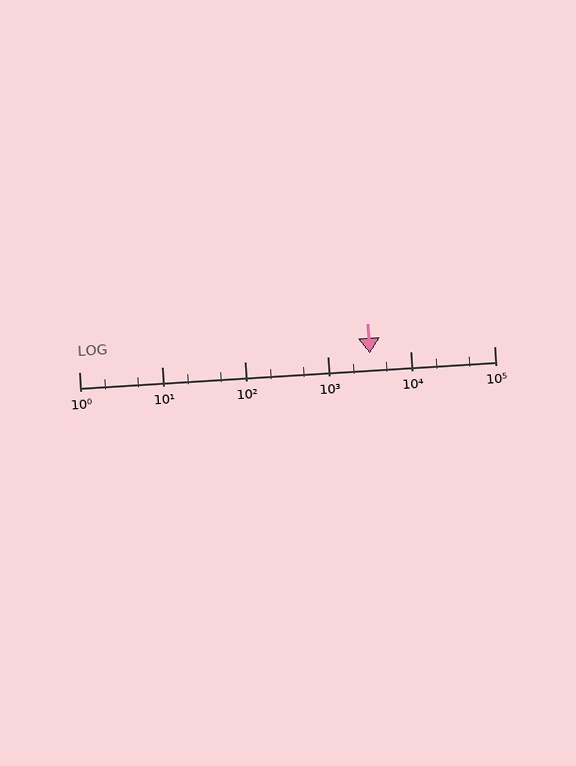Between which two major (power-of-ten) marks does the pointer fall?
The pointer is between 1000 and 10000.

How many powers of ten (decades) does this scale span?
The scale spans 5 decades, from 1 to 100000.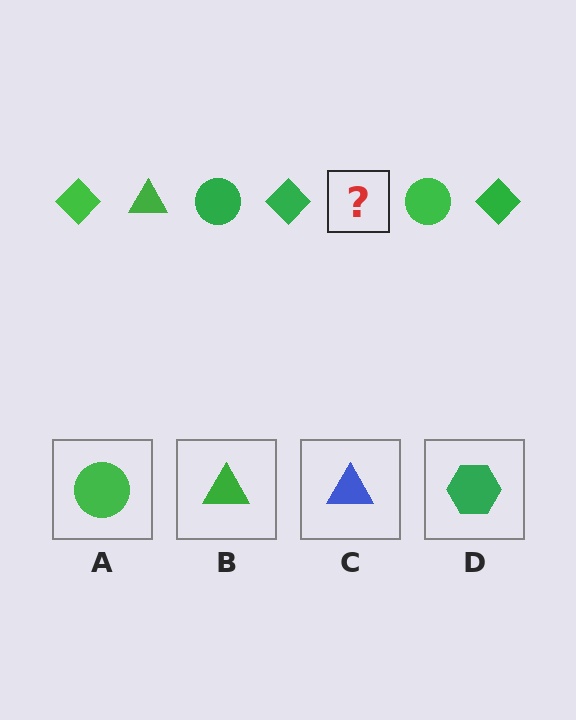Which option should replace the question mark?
Option B.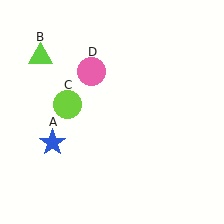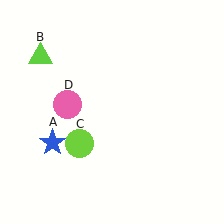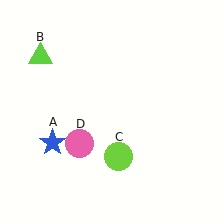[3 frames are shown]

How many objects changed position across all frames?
2 objects changed position: lime circle (object C), pink circle (object D).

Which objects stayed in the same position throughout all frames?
Blue star (object A) and lime triangle (object B) remained stationary.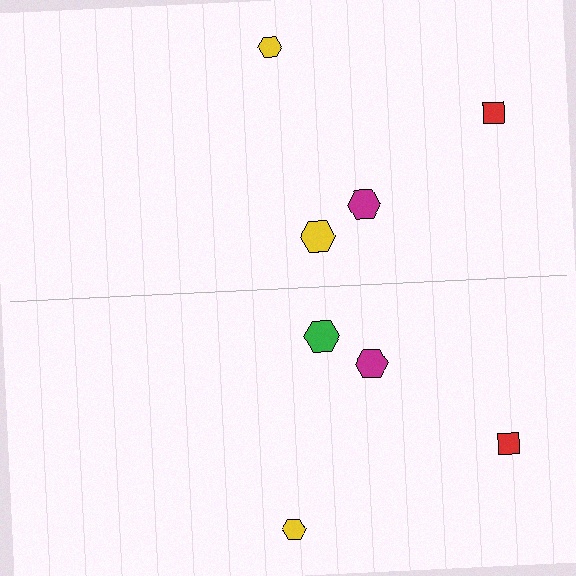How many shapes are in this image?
There are 8 shapes in this image.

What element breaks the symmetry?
The green hexagon on the bottom side breaks the symmetry — its mirror counterpart is yellow.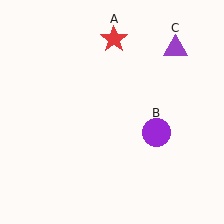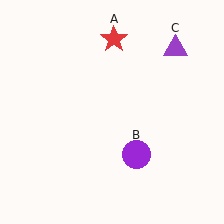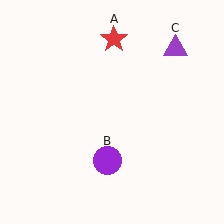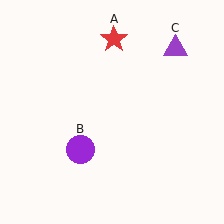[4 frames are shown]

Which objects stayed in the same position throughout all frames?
Red star (object A) and purple triangle (object C) remained stationary.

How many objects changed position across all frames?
1 object changed position: purple circle (object B).